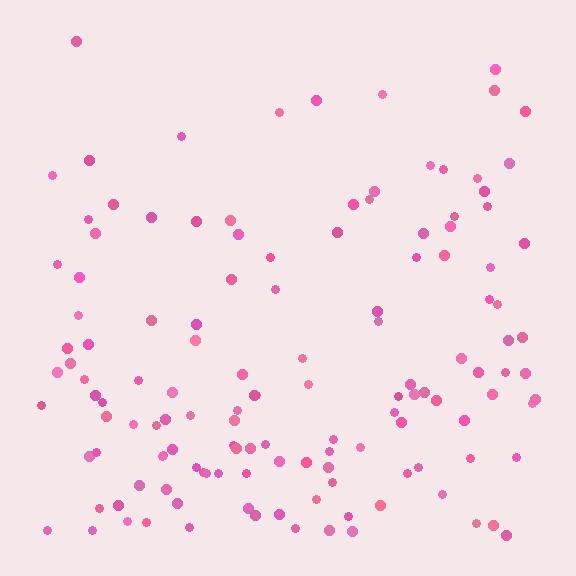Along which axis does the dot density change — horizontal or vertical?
Vertical.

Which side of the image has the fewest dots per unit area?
The top.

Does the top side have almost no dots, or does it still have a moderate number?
Still a moderate number, just noticeably fewer than the bottom.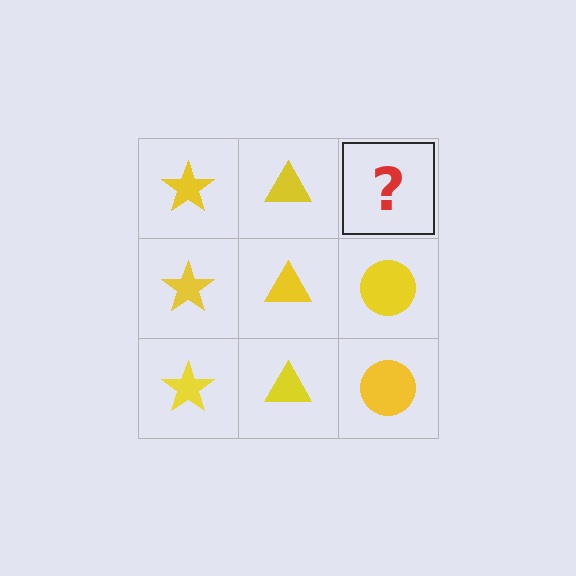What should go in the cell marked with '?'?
The missing cell should contain a yellow circle.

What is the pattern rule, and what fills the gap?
The rule is that each column has a consistent shape. The gap should be filled with a yellow circle.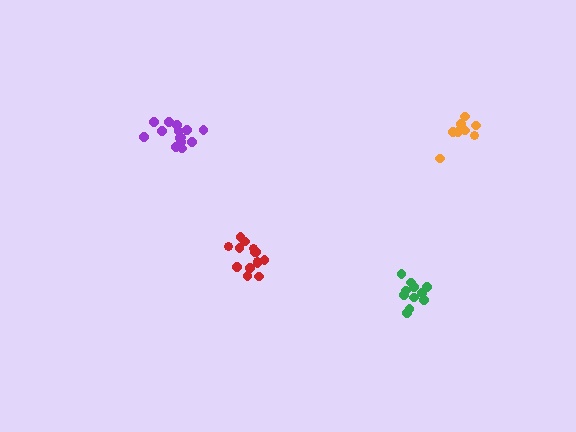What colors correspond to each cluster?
The clusters are colored: red, green, purple, orange.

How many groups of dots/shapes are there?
There are 4 groups.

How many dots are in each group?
Group 1: 14 dots, Group 2: 11 dots, Group 3: 14 dots, Group 4: 9 dots (48 total).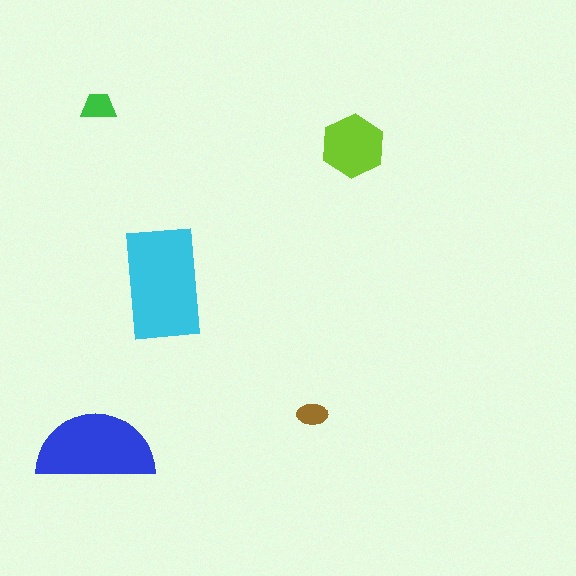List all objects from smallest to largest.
The brown ellipse, the green trapezoid, the lime hexagon, the blue semicircle, the cyan rectangle.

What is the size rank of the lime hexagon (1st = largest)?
3rd.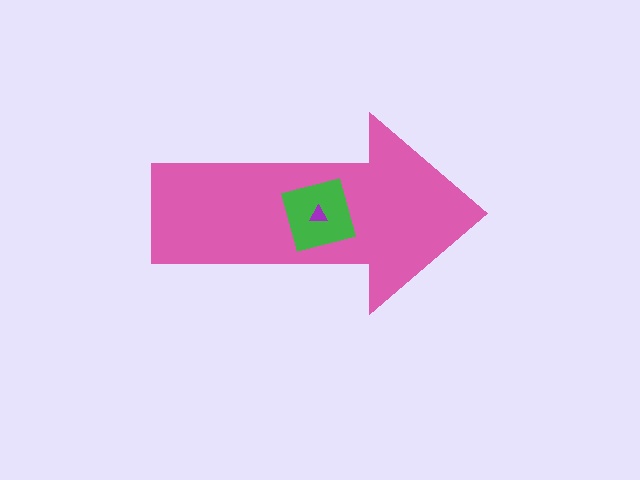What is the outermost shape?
The pink arrow.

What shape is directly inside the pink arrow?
The green diamond.